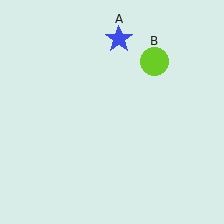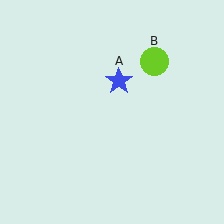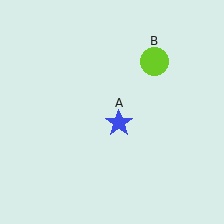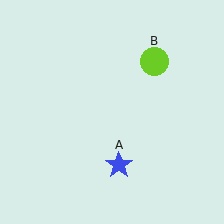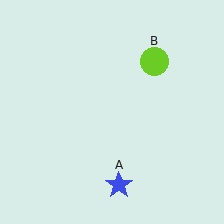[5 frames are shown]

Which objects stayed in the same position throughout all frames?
Lime circle (object B) remained stationary.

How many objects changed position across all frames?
1 object changed position: blue star (object A).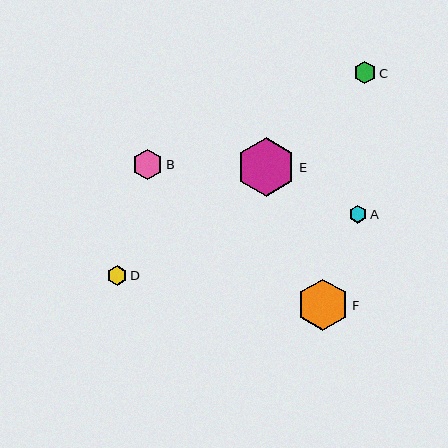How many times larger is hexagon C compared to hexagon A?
Hexagon C is approximately 1.2 times the size of hexagon A.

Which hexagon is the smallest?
Hexagon A is the smallest with a size of approximately 18 pixels.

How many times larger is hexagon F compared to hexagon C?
Hexagon F is approximately 2.3 times the size of hexagon C.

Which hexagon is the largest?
Hexagon E is the largest with a size of approximately 59 pixels.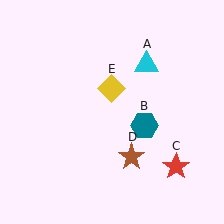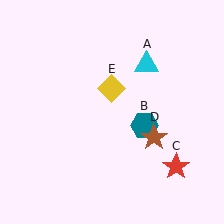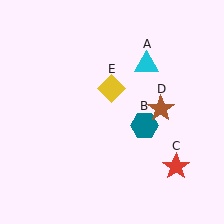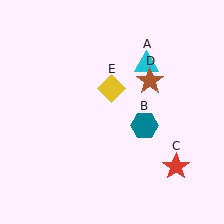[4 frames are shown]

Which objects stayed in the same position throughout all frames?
Cyan triangle (object A) and teal hexagon (object B) and red star (object C) and yellow diamond (object E) remained stationary.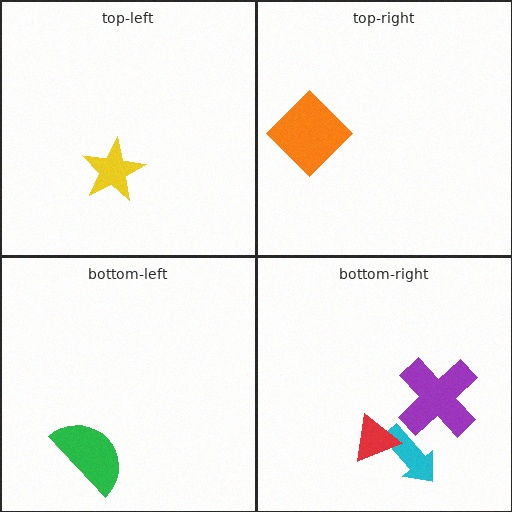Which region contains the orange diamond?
The top-right region.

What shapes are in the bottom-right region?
The cyan arrow, the purple cross, the red triangle.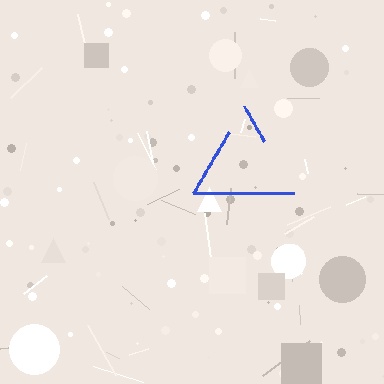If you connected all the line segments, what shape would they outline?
They would outline a triangle.